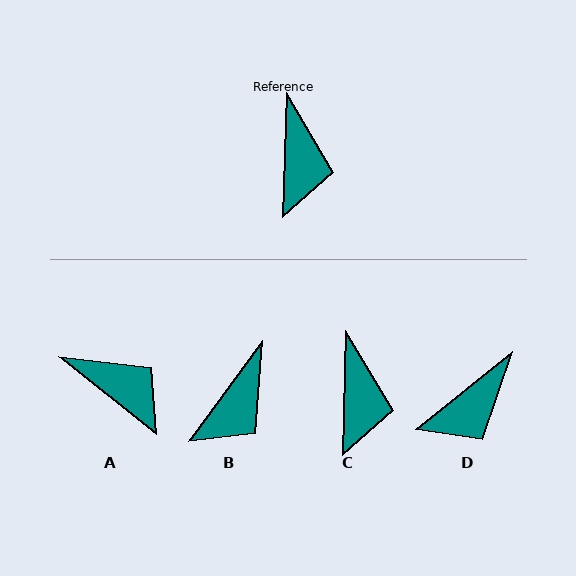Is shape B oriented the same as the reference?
No, it is off by about 35 degrees.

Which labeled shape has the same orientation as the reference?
C.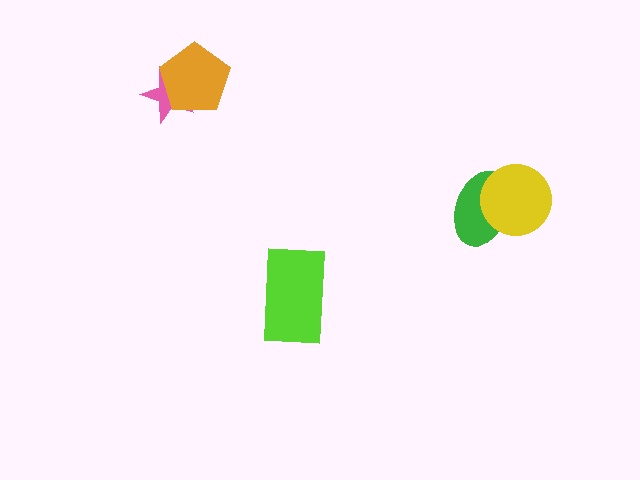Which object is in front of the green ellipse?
The yellow circle is in front of the green ellipse.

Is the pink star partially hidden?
Yes, it is partially covered by another shape.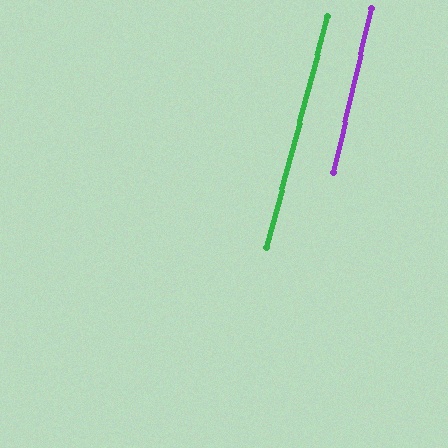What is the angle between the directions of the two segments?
Approximately 2 degrees.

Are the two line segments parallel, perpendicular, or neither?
Parallel — their directions differ by only 1.5°.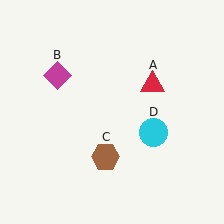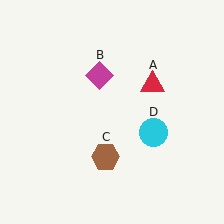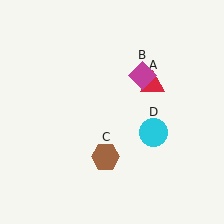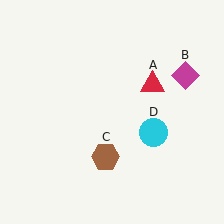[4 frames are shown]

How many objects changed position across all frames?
1 object changed position: magenta diamond (object B).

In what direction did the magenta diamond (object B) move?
The magenta diamond (object B) moved right.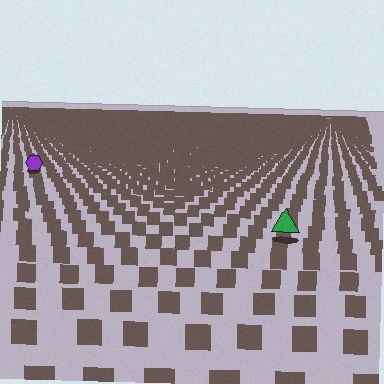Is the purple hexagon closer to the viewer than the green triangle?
No. The green triangle is closer — you can tell from the texture gradient: the ground texture is coarser near it.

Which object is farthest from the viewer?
The purple hexagon is farthest from the viewer. It appears smaller and the ground texture around it is denser.